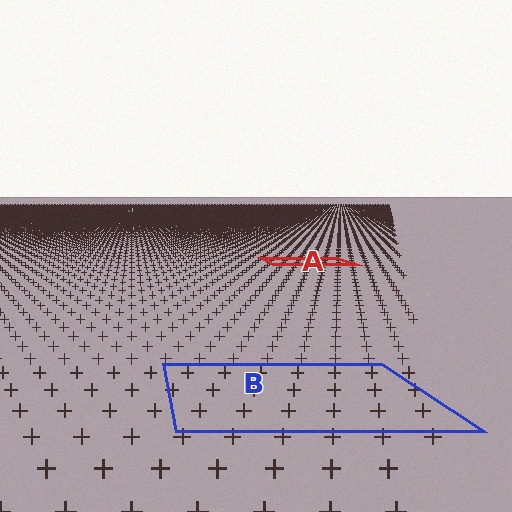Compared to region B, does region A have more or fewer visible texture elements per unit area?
Region A has more texture elements per unit area — they are packed more densely because it is farther away.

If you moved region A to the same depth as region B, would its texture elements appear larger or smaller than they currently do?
They would appear larger. At a closer depth, the same texture elements are projected at a bigger on-screen size.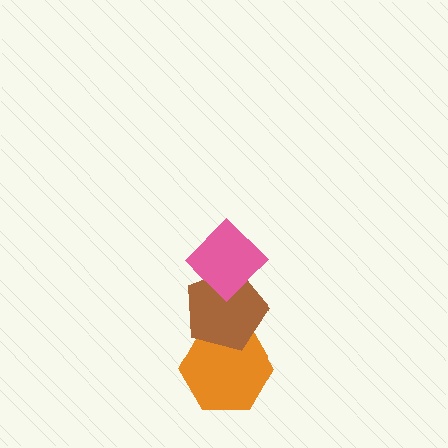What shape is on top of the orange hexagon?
The brown pentagon is on top of the orange hexagon.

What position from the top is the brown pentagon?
The brown pentagon is 2nd from the top.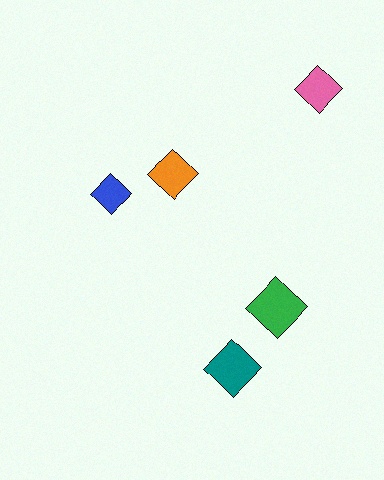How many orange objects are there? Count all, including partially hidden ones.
There is 1 orange object.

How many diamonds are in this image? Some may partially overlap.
There are 5 diamonds.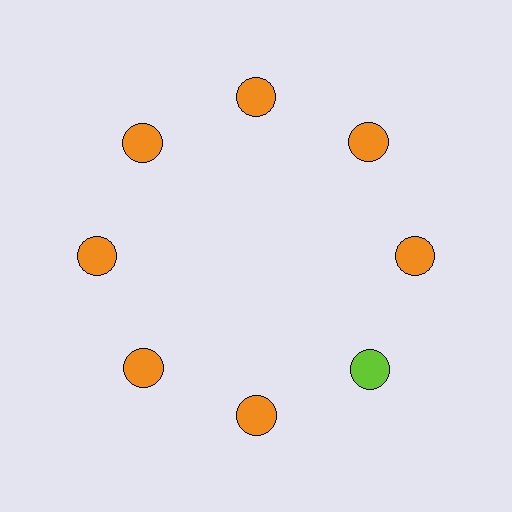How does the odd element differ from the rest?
It has a different color: lime instead of orange.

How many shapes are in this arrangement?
There are 8 shapes arranged in a ring pattern.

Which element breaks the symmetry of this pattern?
The lime circle at roughly the 4 o'clock position breaks the symmetry. All other shapes are orange circles.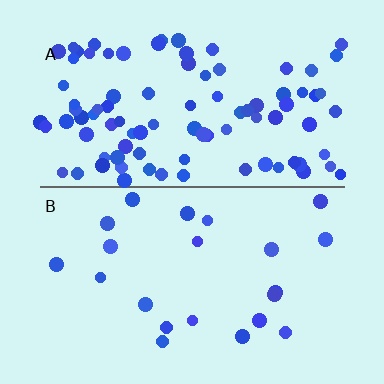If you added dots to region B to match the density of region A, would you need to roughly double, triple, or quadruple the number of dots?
Approximately quadruple.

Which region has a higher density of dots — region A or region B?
A (the top).